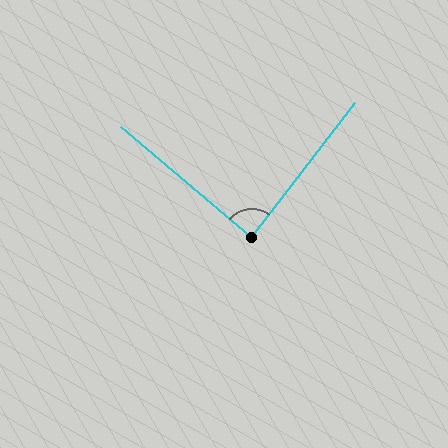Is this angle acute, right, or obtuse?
It is approximately a right angle.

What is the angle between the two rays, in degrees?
Approximately 87 degrees.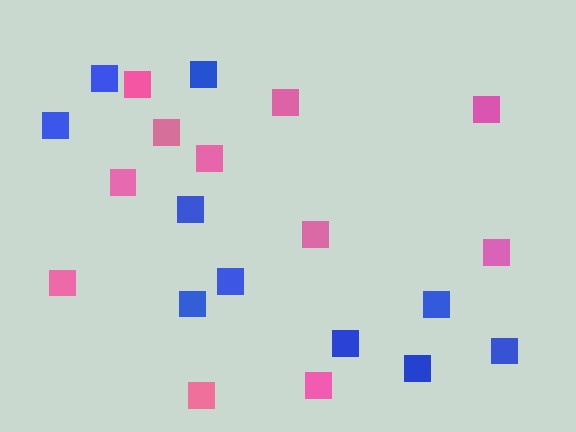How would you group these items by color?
There are 2 groups: one group of pink squares (11) and one group of blue squares (10).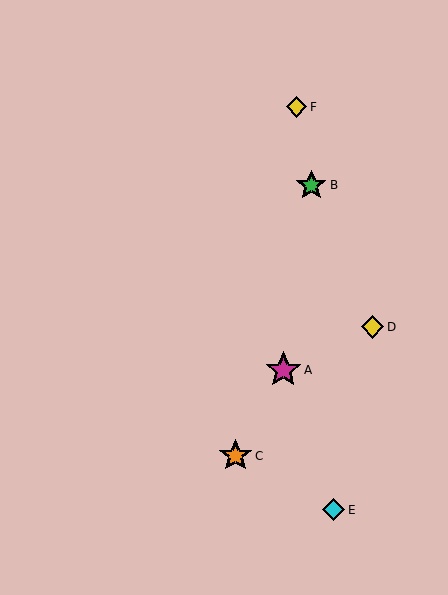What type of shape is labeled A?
Shape A is a magenta star.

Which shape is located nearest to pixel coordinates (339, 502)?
The cyan diamond (labeled E) at (333, 510) is nearest to that location.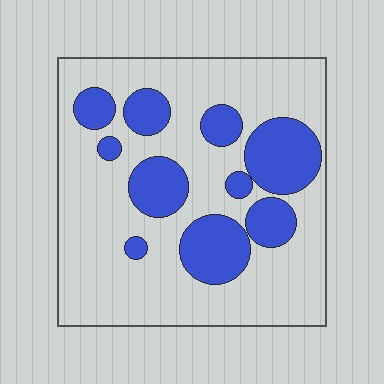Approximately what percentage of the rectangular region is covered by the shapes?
Approximately 25%.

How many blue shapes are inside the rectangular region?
10.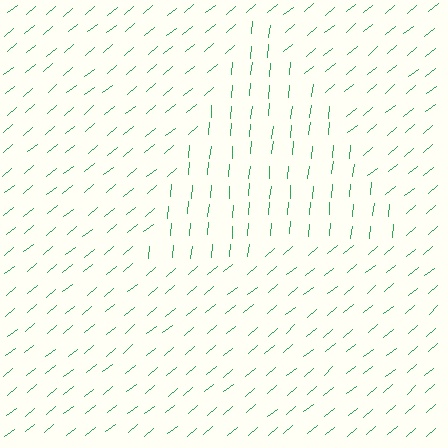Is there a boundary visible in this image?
Yes, there is a texture boundary formed by a change in line orientation.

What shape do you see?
I see a triangle.